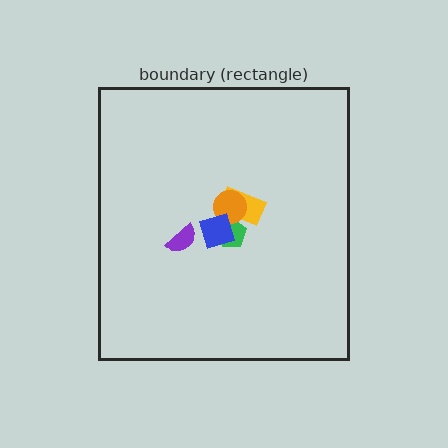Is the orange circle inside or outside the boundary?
Inside.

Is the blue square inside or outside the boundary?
Inside.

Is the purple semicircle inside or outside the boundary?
Inside.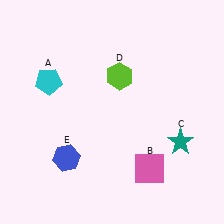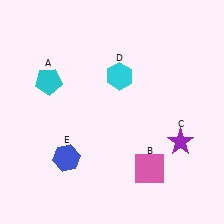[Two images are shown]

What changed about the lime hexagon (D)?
In Image 1, D is lime. In Image 2, it changed to cyan.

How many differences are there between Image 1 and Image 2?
There are 2 differences between the two images.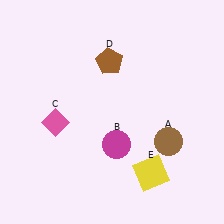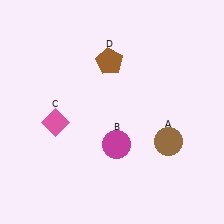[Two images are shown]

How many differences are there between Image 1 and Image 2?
There is 1 difference between the two images.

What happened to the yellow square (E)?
The yellow square (E) was removed in Image 2. It was in the bottom-right area of Image 1.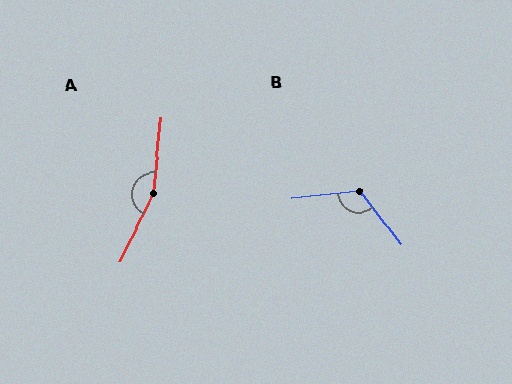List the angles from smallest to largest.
B (120°), A (159°).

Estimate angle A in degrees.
Approximately 159 degrees.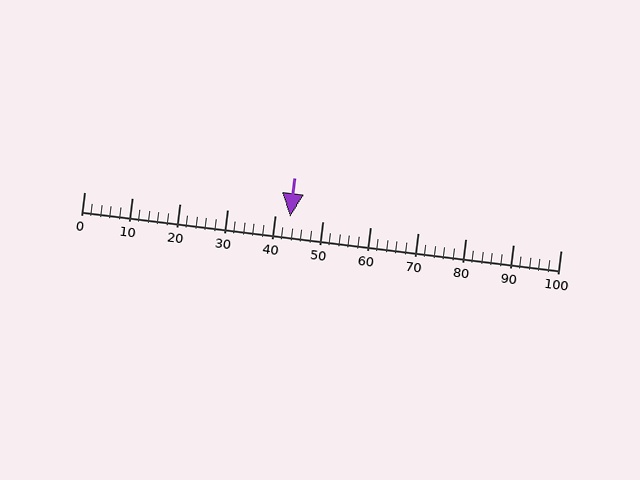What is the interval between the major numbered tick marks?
The major tick marks are spaced 10 units apart.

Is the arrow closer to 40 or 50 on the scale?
The arrow is closer to 40.